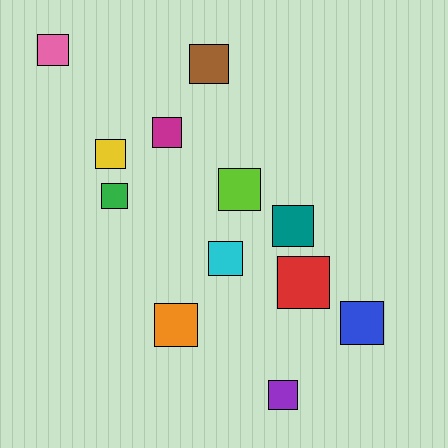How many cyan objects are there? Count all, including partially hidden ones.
There is 1 cyan object.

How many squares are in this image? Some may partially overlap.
There are 12 squares.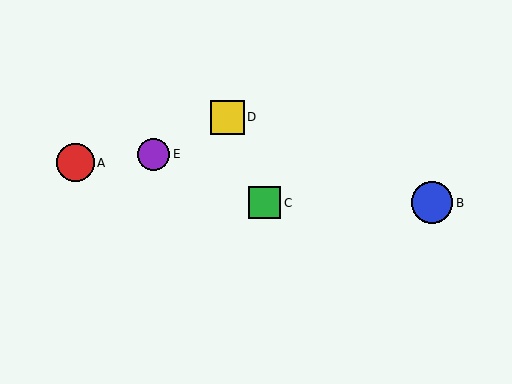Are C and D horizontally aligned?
No, C is at y≈203 and D is at y≈117.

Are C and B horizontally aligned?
Yes, both are at y≈203.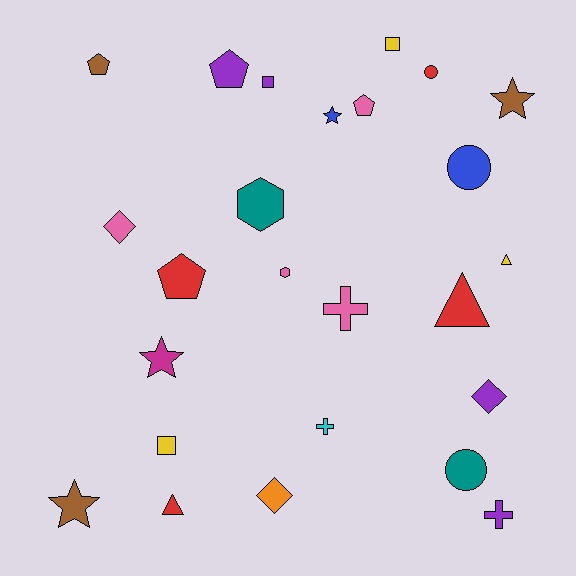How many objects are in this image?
There are 25 objects.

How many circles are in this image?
There are 3 circles.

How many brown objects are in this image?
There are 3 brown objects.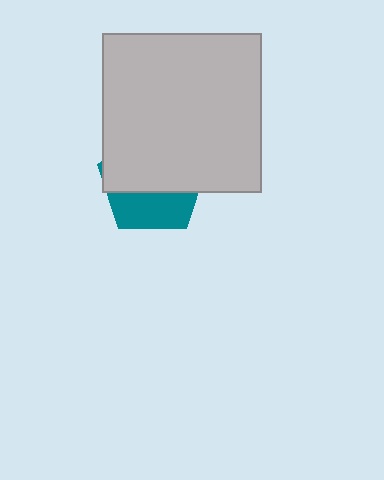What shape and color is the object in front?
The object in front is a light gray square.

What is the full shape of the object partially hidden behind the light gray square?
The partially hidden object is a teal pentagon.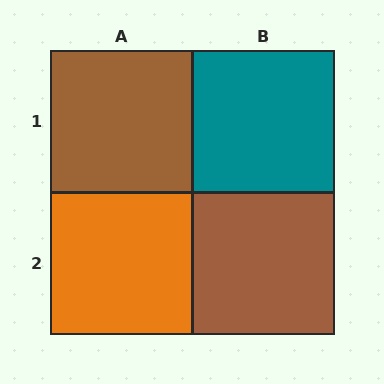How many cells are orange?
1 cell is orange.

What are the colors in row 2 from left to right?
Orange, brown.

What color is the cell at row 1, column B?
Teal.